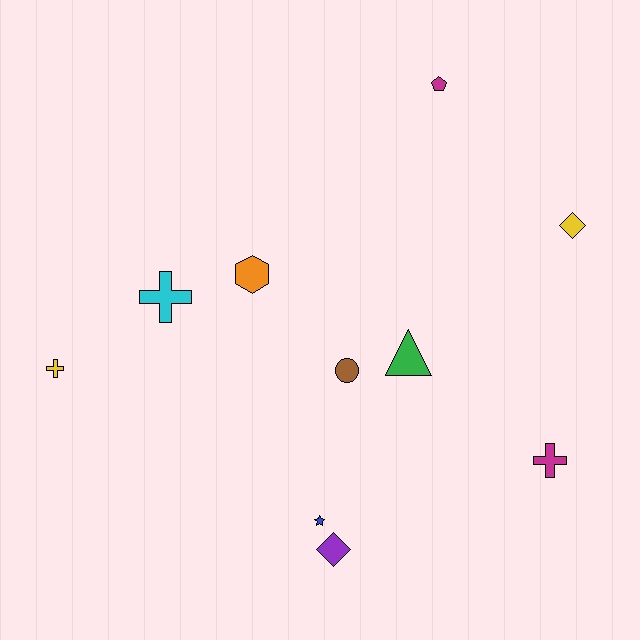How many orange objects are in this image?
There is 1 orange object.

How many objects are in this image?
There are 10 objects.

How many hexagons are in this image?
There is 1 hexagon.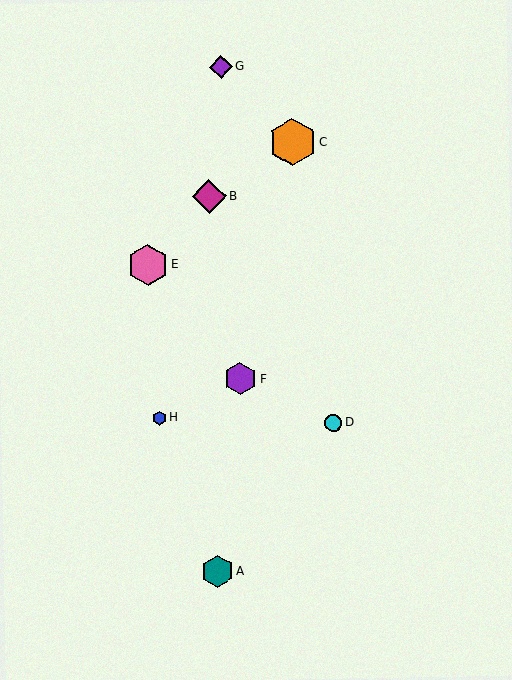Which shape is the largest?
The orange hexagon (labeled C) is the largest.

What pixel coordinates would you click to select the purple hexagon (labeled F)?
Click at (240, 379) to select the purple hexagon F.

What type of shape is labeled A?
Shape A is a teal hexagon.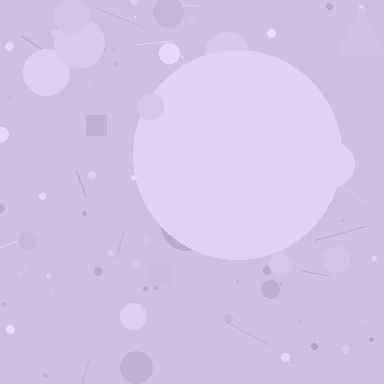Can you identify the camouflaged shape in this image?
The camouflaged shape is a circle.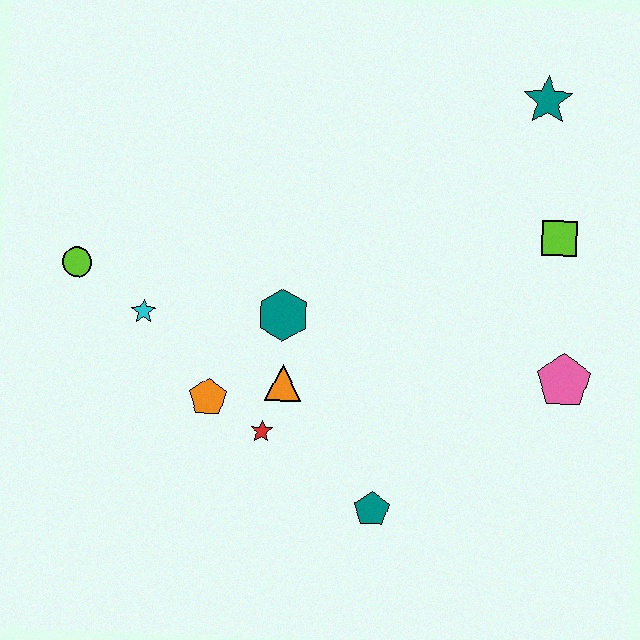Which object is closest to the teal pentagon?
The red star is closest to the teal pentagon.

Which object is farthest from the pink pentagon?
The lime circle is farthest from the pink pentagon.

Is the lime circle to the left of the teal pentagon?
Yes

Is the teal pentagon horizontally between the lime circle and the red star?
No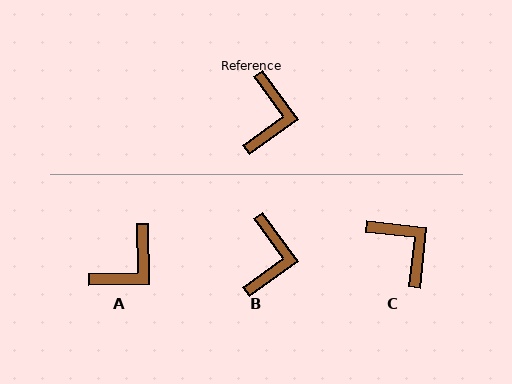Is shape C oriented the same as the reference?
No, it is off by about 48 degrees.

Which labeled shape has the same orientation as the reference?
B.